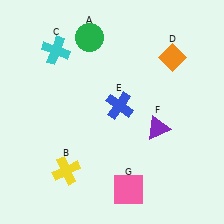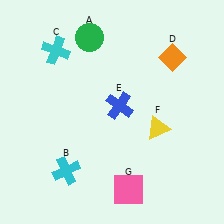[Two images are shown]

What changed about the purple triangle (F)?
In Image 1, F is purple. In Image 2, it changed to yellow.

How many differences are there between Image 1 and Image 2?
There are 2 differences between the two images.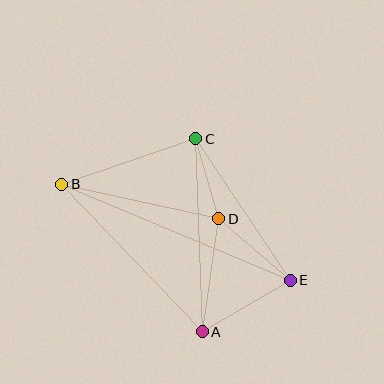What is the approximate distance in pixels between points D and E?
The distance between D and E is approximately 94 pixels.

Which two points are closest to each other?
Points C and D are closest to each other.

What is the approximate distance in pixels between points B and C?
The distance between B and C is approximately 142 pixels.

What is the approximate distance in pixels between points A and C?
The distance between A and C is approximately 193 pixels.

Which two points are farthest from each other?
Points B and E are farthest from each other.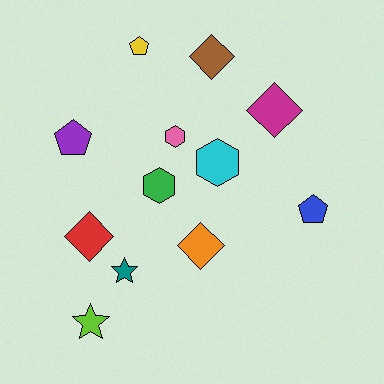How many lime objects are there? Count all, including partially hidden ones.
There is 1 lime object.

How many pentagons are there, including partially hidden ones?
There are 3 pentagons.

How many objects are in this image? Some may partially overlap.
There are 12 objects.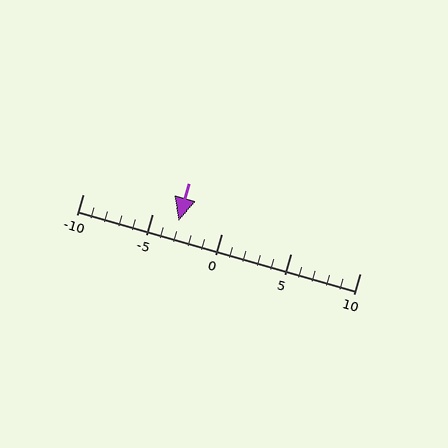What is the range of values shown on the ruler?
The ruler shows values from -10 to 10.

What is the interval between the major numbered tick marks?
The major tick marks are spaced 5 units apart.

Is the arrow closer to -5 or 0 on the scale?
The arrow is closer to -5.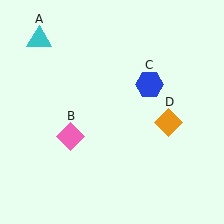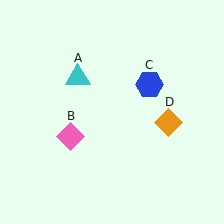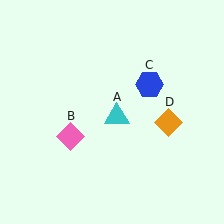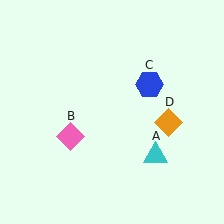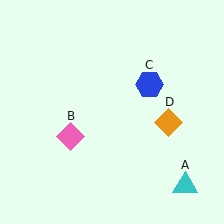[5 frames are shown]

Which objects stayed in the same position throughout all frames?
Pink diamond (object B) and blue hexagon (object C) and orange diamond (object D) remained stationary.